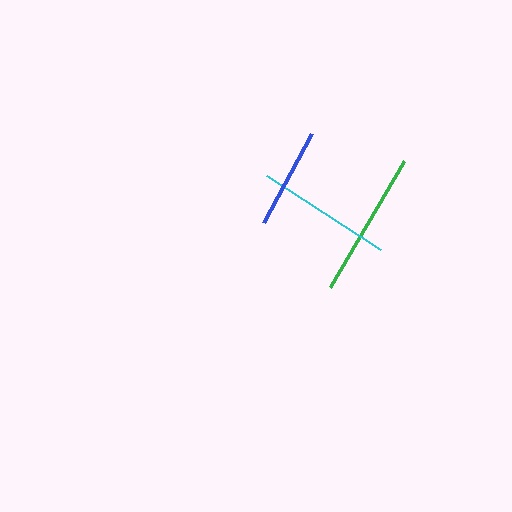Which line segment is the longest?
The green line is the longest at approximately 147 pixels.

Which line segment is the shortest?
The blue line is the shortest at approximately 102 pixels.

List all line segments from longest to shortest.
From longest to shortest: green, cyan, blue.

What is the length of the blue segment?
The blue segment is approximately 102 pixels long.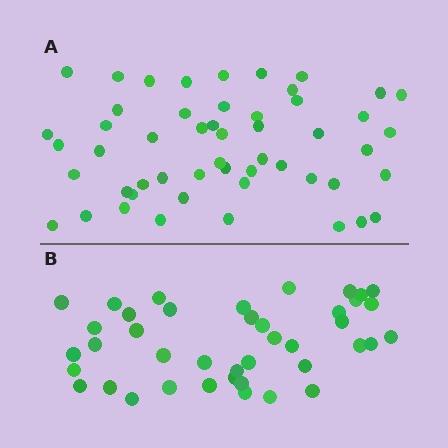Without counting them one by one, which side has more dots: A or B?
Region A (the top region) has more dots.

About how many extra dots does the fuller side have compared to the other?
Region A has roughly 12 or so more dots than region B.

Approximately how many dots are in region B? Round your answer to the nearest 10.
About 40 dots. (The exact count is 41, which rounds to 40.)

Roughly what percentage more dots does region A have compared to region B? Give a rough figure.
About 25% more.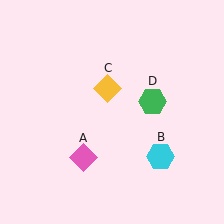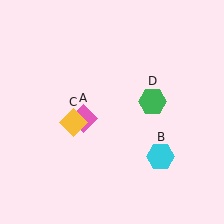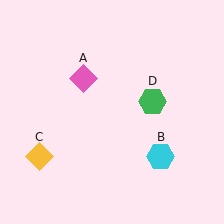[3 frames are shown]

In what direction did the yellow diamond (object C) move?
The yellow diamond (object C) moved down and to the left.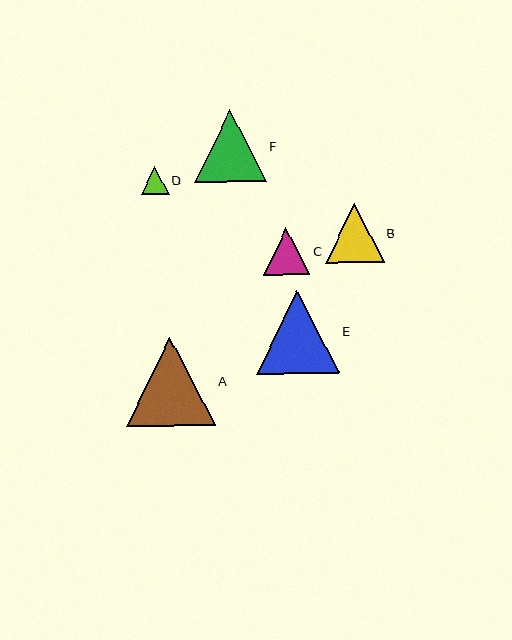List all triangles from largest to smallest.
From largest to smallest: A, E, F, B, C, D.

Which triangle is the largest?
Triangle A is the largest with a size of approximately 89 pixels.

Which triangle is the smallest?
Triangle D is the smallest with a size of approximately 28 pixels.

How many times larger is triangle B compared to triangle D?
Triangle B is approximately 2.1 times the size of triangle D.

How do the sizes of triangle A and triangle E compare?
Triangle A and triangle E are approximately the same size.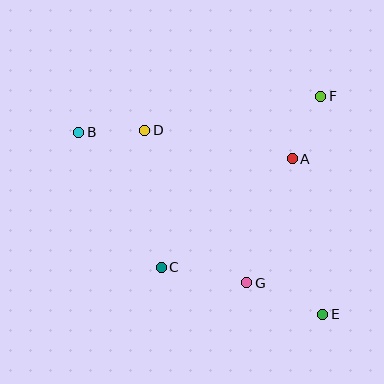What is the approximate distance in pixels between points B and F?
The distance between B and F is approximately 245 pixels.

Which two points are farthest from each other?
Points B and E are farthest from each other.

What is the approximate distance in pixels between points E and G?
The distance between E and G is approximately 82 pixels.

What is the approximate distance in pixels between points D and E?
The distance between D and E is approximately 256 pixels.